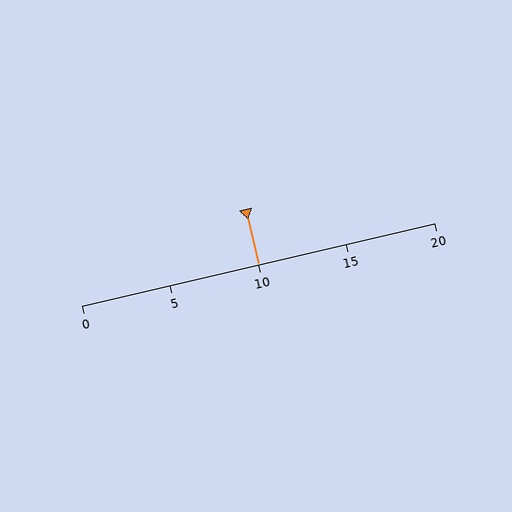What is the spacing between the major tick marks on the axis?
The major ticks are spaced 5 apart.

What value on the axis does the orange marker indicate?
The marker indicates approximately 10.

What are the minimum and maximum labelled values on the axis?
The axis runs from 0 to 20.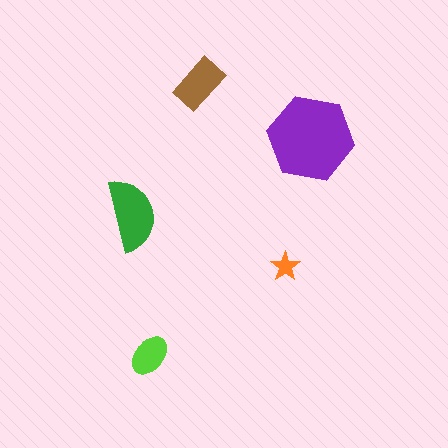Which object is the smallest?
The orange star.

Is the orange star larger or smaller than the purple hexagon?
Smaller.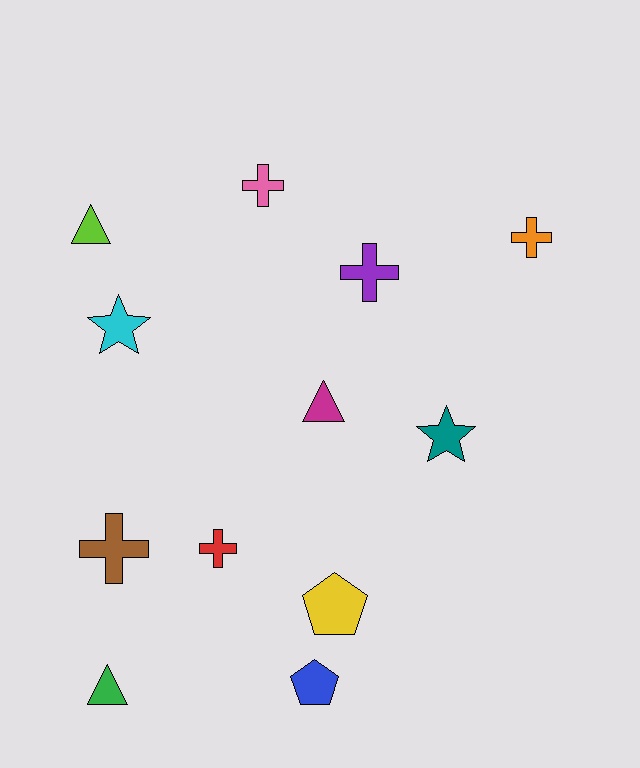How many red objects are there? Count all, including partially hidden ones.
There is 1 red object.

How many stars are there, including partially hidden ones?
There are 2 stars.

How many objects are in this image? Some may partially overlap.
There are 12 objects.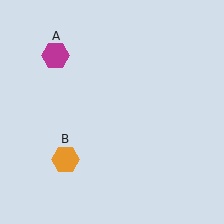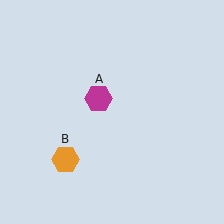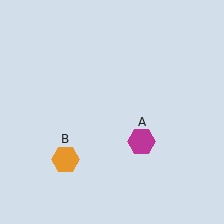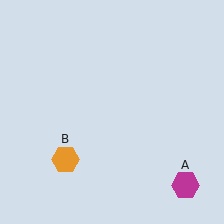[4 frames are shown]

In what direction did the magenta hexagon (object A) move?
The magenta hexagon (object A) moved down and to the right.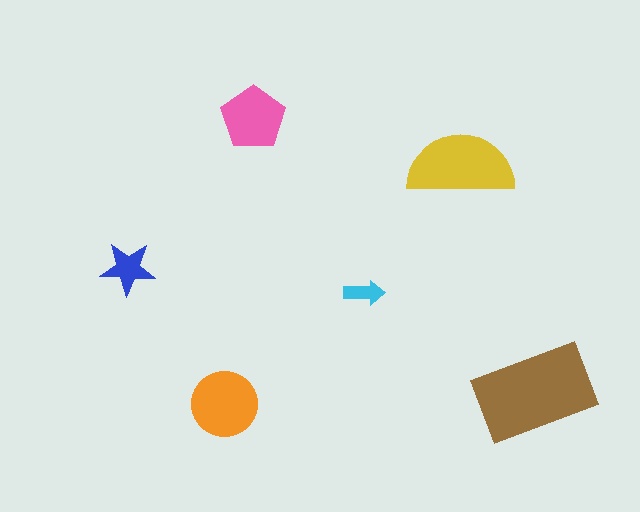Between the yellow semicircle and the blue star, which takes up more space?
The yellow semicircle.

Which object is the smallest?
The cyan arrow.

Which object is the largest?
The brown rectangle.